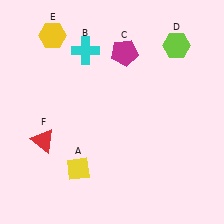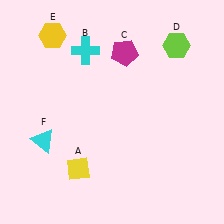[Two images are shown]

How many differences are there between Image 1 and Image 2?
There is 1 difference between the two images.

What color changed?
The triangle (F) changed from red in Image 1 to cyan in Image 2.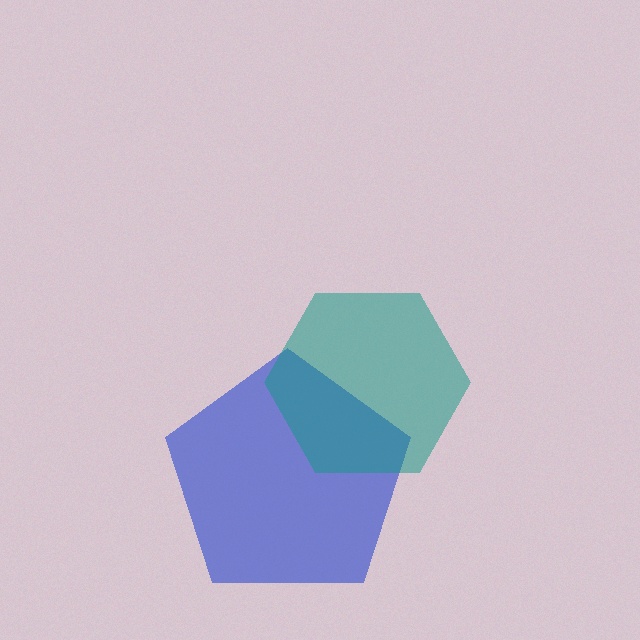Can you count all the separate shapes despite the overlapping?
Yes, there are 2 separate shapes.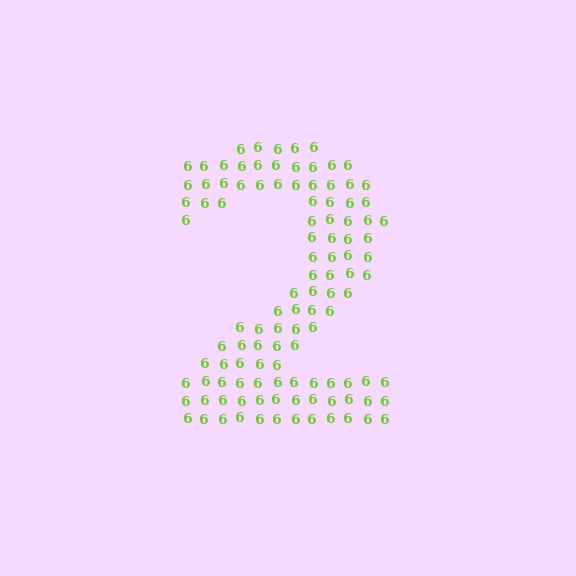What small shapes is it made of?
It is made of small digit 6's.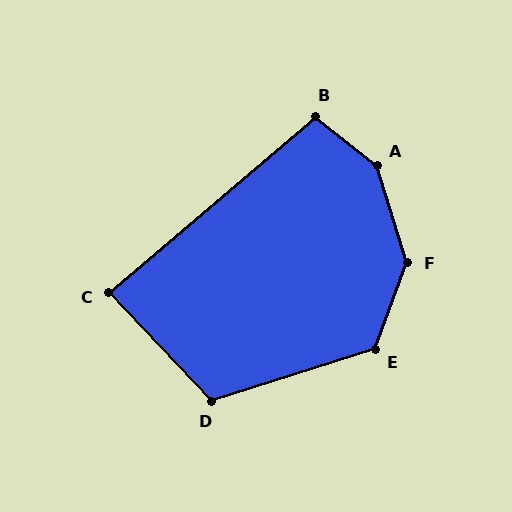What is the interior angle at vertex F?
Approximately 143 degrees (obtuse).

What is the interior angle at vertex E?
Approximately 128 degrees (obtuse).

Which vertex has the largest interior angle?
A, at approximately 145 degrees.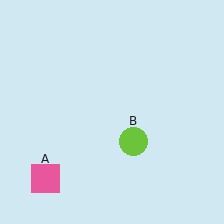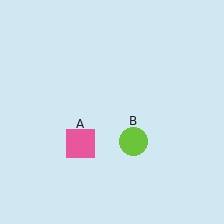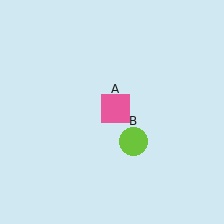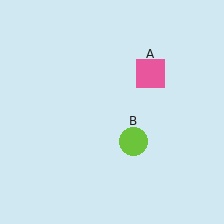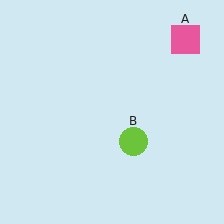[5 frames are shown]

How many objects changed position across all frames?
1 object changed position: pink square (object A).